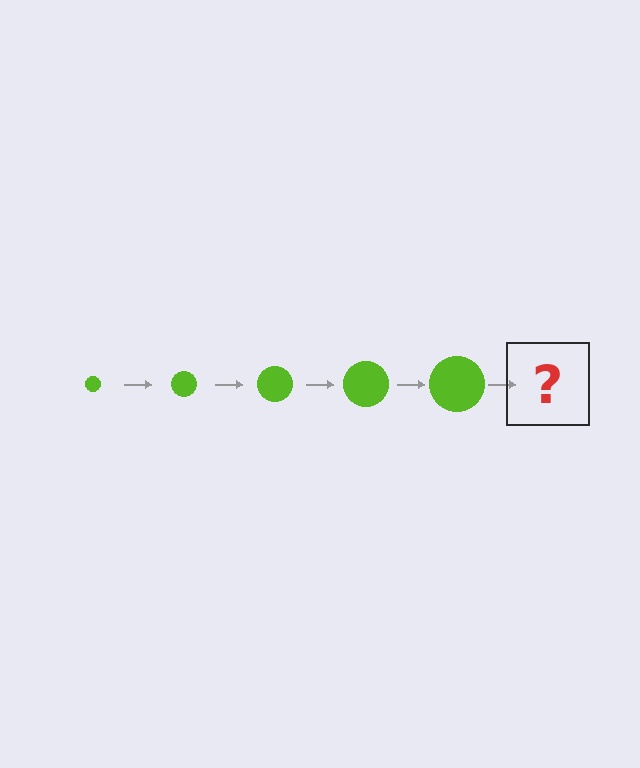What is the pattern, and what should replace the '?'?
The pattern is that the circle gets progressively larger each step. The '?' should be a lime circle, larger than the previous one.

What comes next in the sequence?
The next element should be a lime circle, larger than the previous one.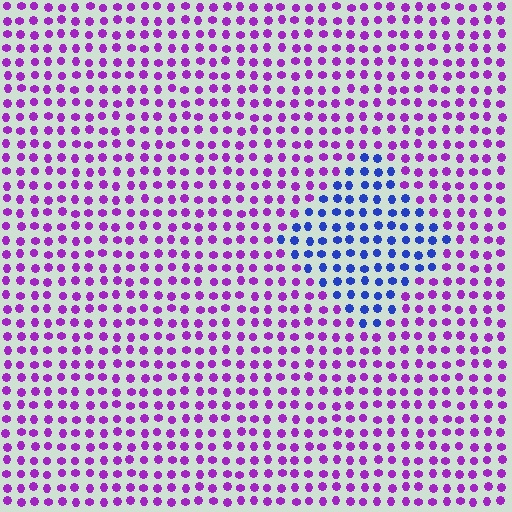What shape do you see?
I see a diamond.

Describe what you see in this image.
The image is filled with small purple elements in a uniform arrangement. A diamond-shaped region is visible where the elements are tinted to a slightly different hue, forming a subtle color boundary.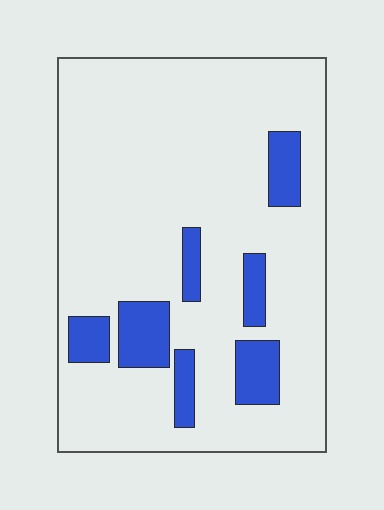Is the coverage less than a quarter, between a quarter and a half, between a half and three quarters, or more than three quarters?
Less than a quarter.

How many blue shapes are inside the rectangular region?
7.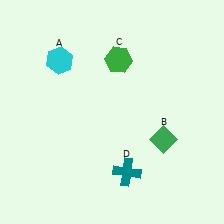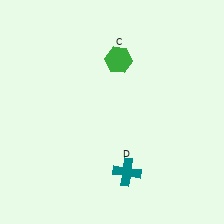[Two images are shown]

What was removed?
The cyan hexagon (A), the green diamond (B) were removed in Image 2.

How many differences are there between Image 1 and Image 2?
There are 2 differences between the two images.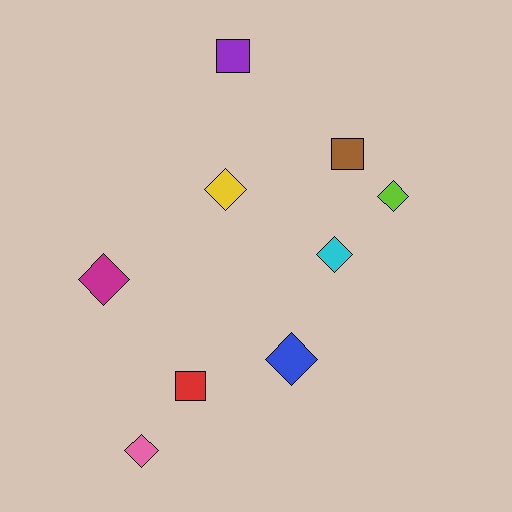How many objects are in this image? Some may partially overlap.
There are 9 objects.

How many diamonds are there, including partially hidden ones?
There are 6 diamonds.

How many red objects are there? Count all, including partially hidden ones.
There is 1 red object.